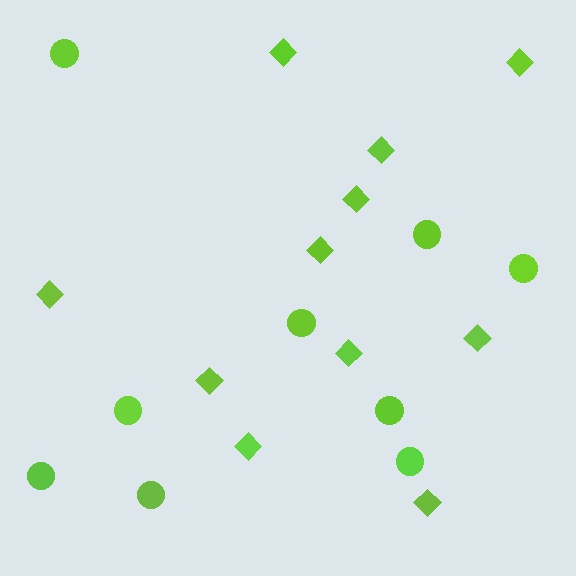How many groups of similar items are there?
There are 2 groups: one group of diamonds (11) and one group of circles (9).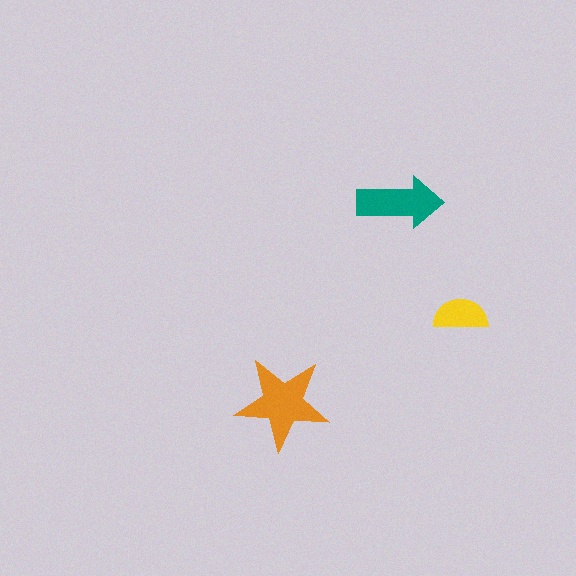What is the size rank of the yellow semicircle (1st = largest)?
3rd.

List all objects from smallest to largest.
The yellow semicircle, the teal arrow, the orange star.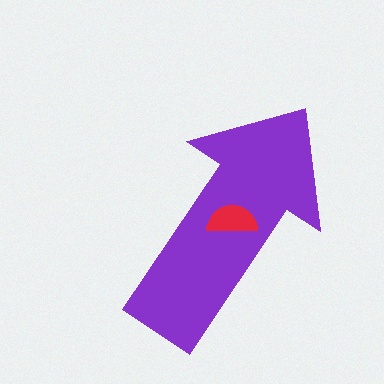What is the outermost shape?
The purple arrow.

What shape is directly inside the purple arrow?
The red semicircle.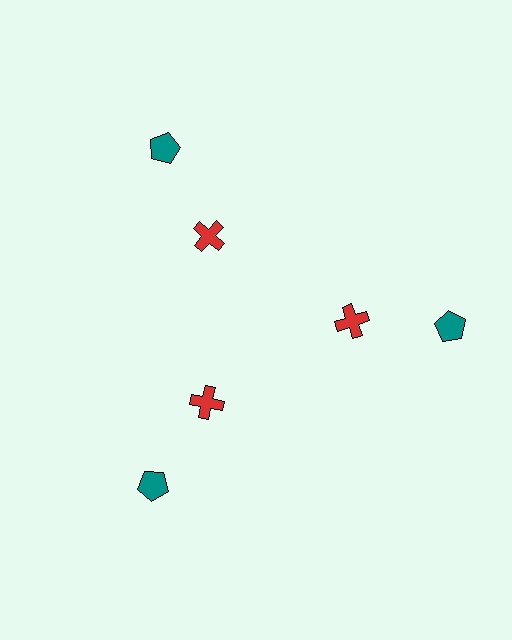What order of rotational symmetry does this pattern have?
This pattern has 3-fold rotational symmetry.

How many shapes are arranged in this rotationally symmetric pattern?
There are 6 shapes, arranged in 3 groups of 2.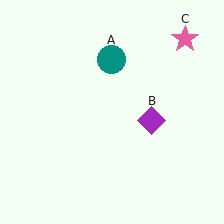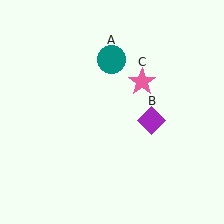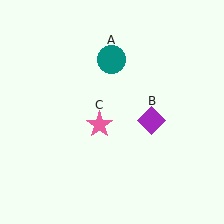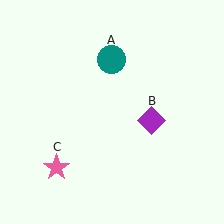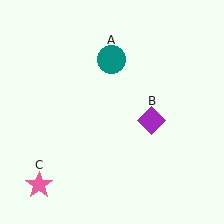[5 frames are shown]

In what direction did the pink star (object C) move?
The pink star (object C) moved down and to the left.